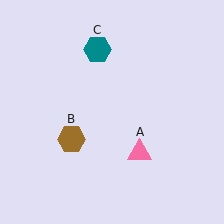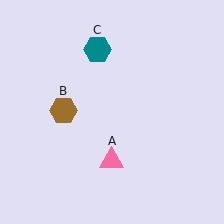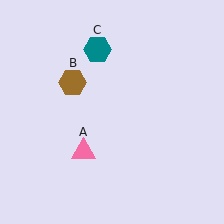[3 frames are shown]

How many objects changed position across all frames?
2 objects changed position: pink triangle (object A), brown hexagon (object B).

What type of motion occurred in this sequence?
The pink triangle (object A), brown hexagon (object B) rotated clockwise around the center of the scene.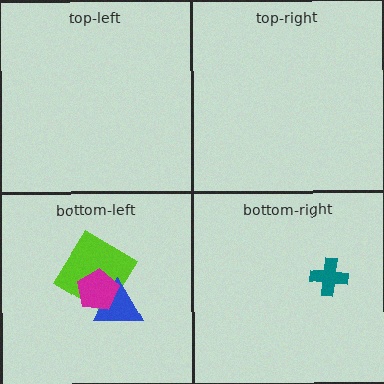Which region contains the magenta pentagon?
The bottom-left region.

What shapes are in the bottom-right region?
The teal cross.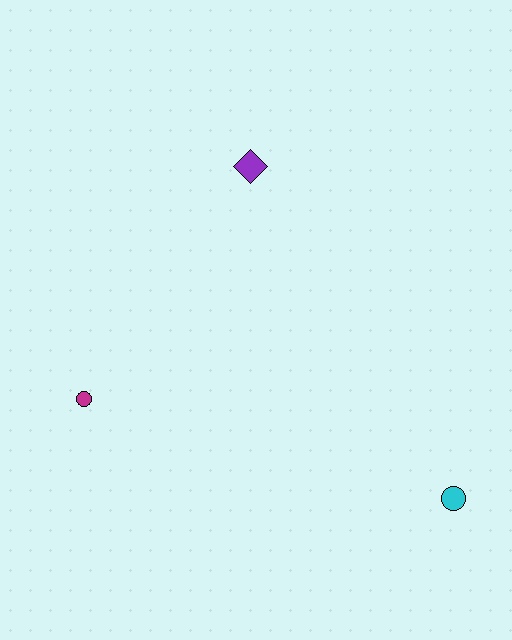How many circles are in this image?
There are 2 circles.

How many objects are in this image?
There are 3 objects.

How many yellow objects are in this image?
There are no yellow objects.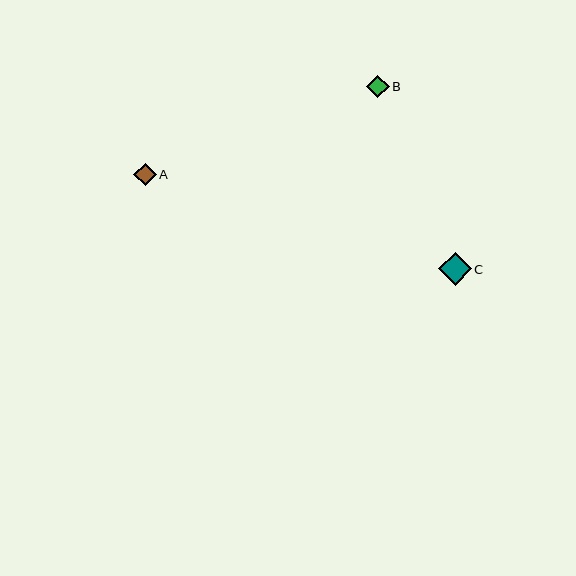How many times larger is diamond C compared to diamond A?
Diamond C is approximately 1.5 times the size of diamond A.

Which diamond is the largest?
Diamond C is the largest with a size of approximately 33 pixels.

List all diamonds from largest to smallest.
From largest to smallest: C, A, B.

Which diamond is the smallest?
Diamond B is the smallest with a size of approximately 22 pixels.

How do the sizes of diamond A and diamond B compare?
Diamond A and diamond B are approximately the same size.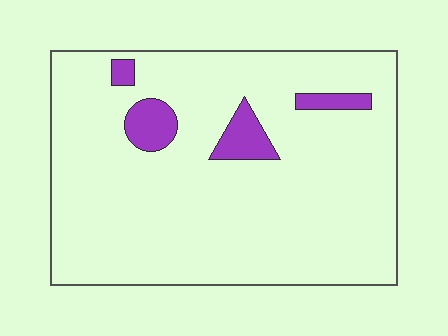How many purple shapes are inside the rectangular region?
4.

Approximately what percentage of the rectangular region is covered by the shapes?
Approximately 10%.